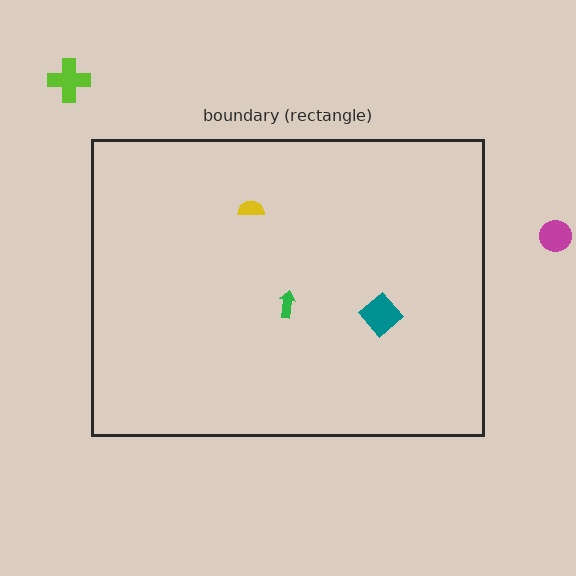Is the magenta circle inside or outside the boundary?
Outside.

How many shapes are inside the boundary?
3 inside, 2 outside.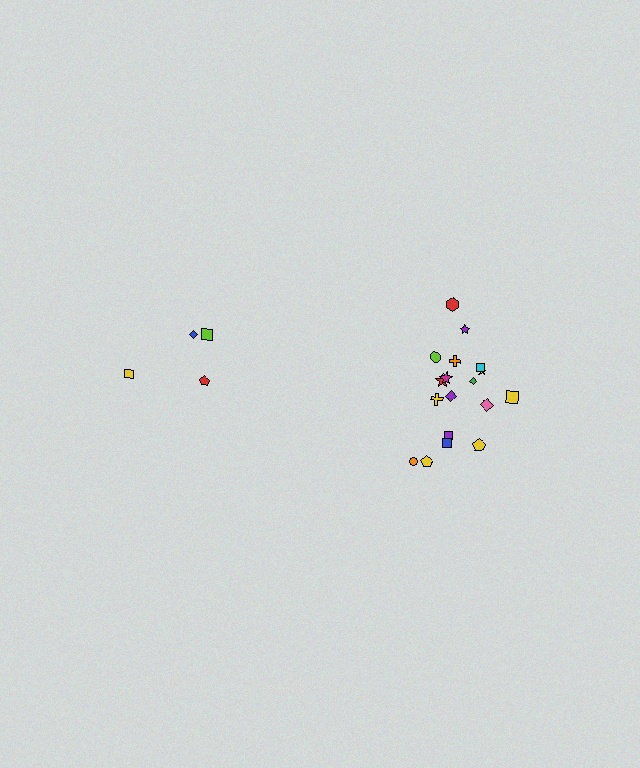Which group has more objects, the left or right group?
The right group.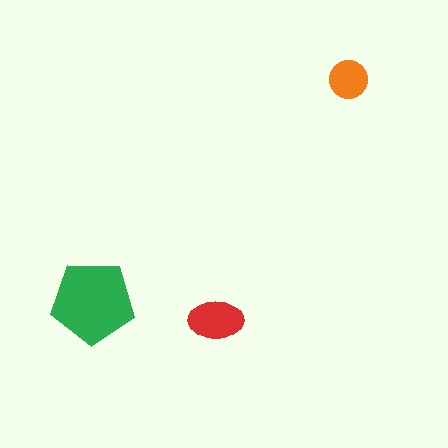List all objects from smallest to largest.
The orange circle, the red ellipse, the green pentagon.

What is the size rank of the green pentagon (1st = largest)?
1st.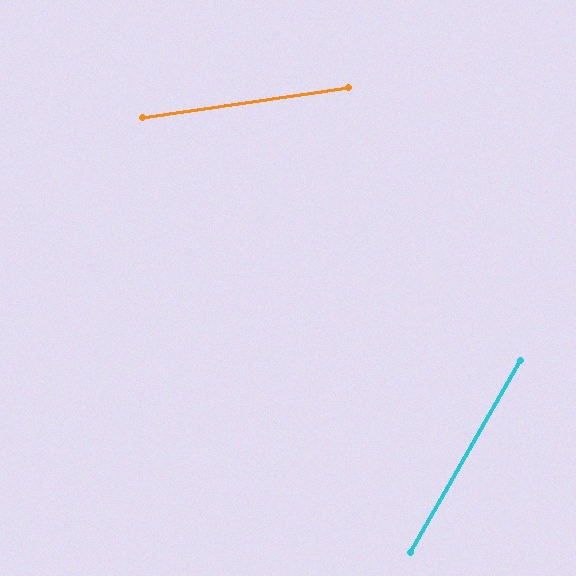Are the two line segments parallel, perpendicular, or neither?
Neither parallel nor perpendicular — they differ by about 52°.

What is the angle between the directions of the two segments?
Approximately 52 degrees.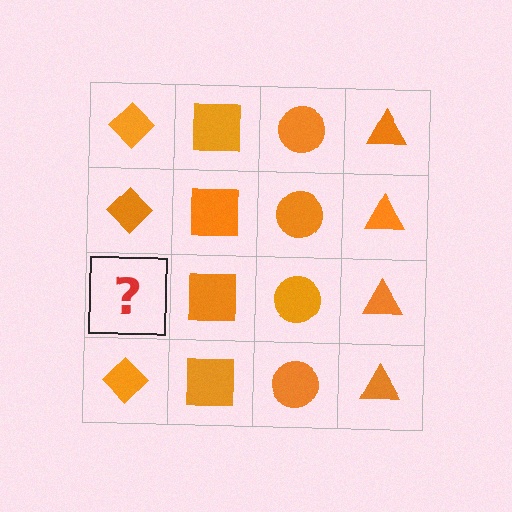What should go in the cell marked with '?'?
The missing cell should contain an orange diamond.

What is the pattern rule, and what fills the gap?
The rule is that each column has a consistent shape. The gap should be filled with an orange diamond.